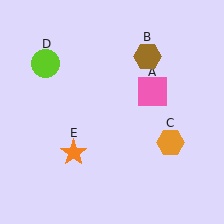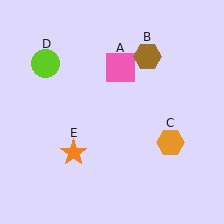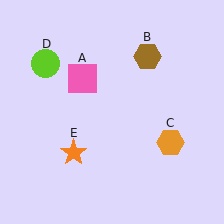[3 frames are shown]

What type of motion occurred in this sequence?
The pink square (object A) rotated counterclockwise around the center of the scene.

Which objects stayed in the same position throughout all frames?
Brown hexagon (object B) and orange hexagon (object C) and lime circle (object D) and orange star (object E) remained stationary.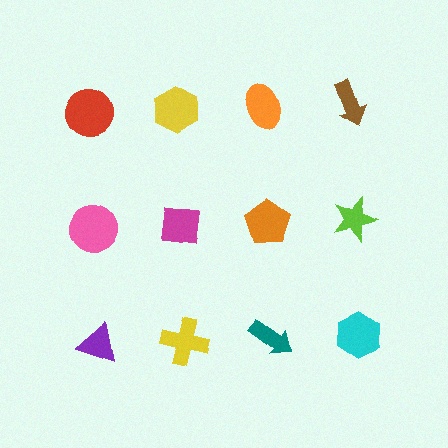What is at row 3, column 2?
A yellow cross.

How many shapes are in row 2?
4 shapes.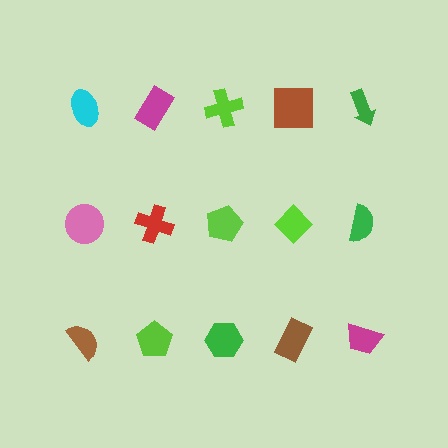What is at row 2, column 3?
A lime pentagon.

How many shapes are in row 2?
5 shapes.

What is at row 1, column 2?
A magenta rectangle.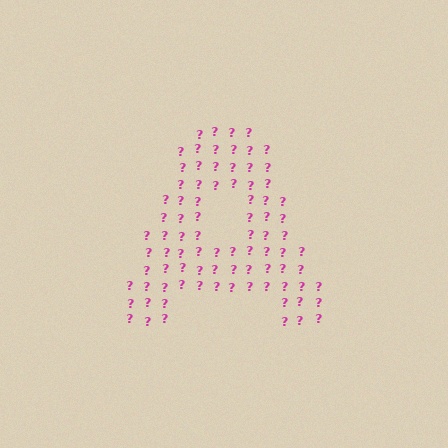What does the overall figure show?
The overall figure shows the letter A.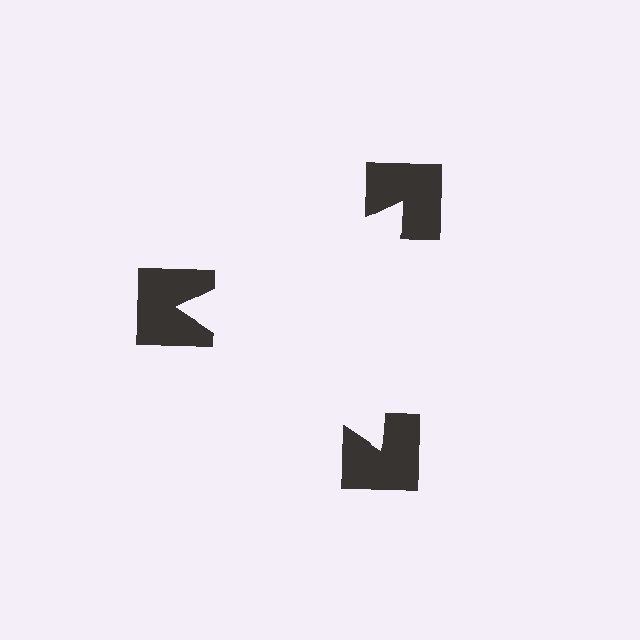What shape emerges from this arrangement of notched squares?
An illusory triangle — its edges are inferred from the aligned wedge cuts in the notched squares, not physically drawn.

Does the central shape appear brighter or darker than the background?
It typically appears slightly brighter than the background, even though no actual brightness change is drawn.